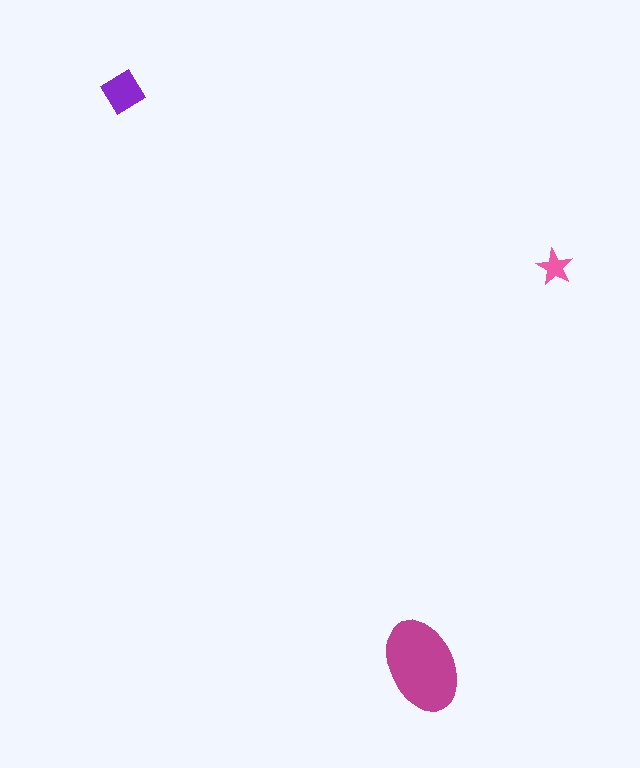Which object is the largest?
The magenta ellipse.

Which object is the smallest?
The pink star.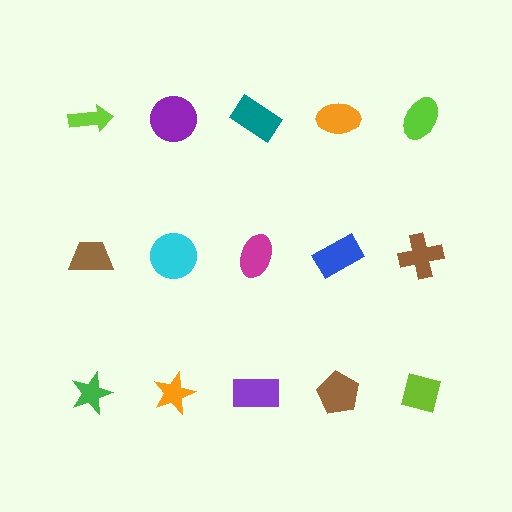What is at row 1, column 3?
A teal rectangle.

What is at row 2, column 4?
A blue rectangle.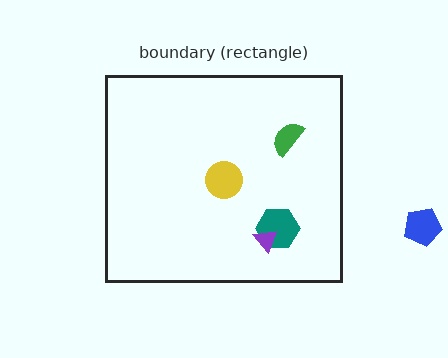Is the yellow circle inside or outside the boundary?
Inside.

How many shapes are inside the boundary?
4 inside, 1 outside.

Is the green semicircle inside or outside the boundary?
Inside.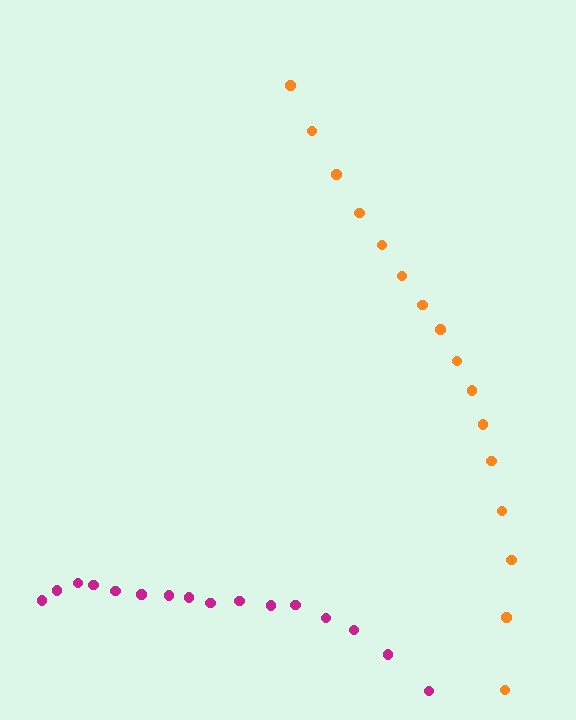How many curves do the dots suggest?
There are 2 distinct paths.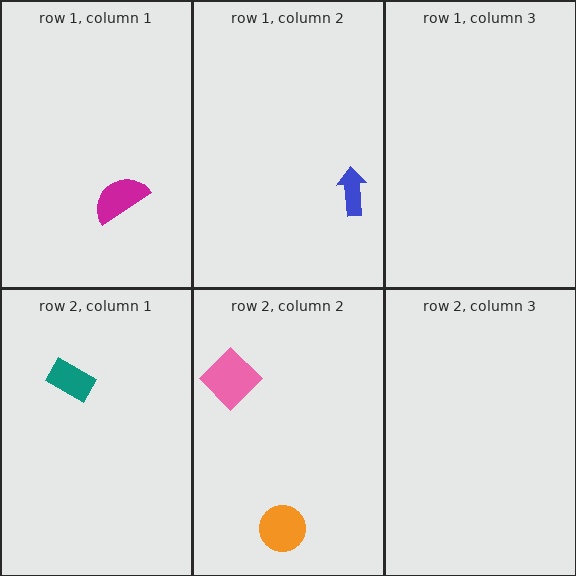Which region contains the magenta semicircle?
The row 1, column 1 region.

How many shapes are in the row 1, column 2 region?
1.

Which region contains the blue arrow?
The row 1, column 2 region.